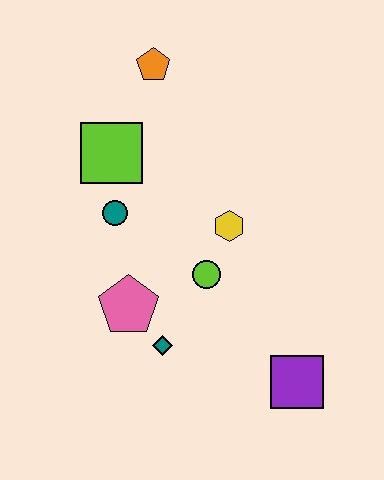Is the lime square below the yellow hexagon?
No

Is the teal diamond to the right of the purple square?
No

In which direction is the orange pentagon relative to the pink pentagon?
The orange pentagon is above the pink pentagon.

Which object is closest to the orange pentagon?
The lime square is closest to the orange pentagon.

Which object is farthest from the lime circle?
The orange pentagon is farthest from the lime circle.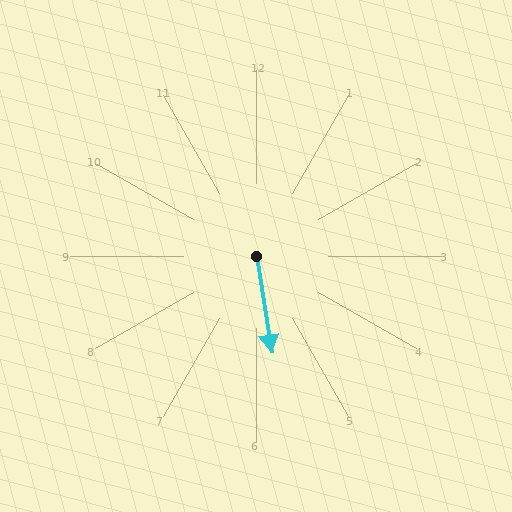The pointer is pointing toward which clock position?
Roughly 6 o'clock.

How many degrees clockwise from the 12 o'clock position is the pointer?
Approximately 171 degrees.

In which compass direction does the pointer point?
South.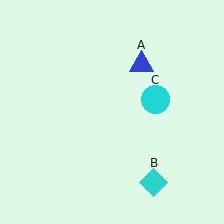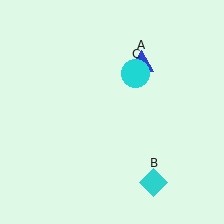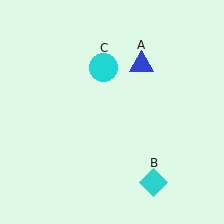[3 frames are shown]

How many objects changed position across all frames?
1 object changed position: cyan circle (object C).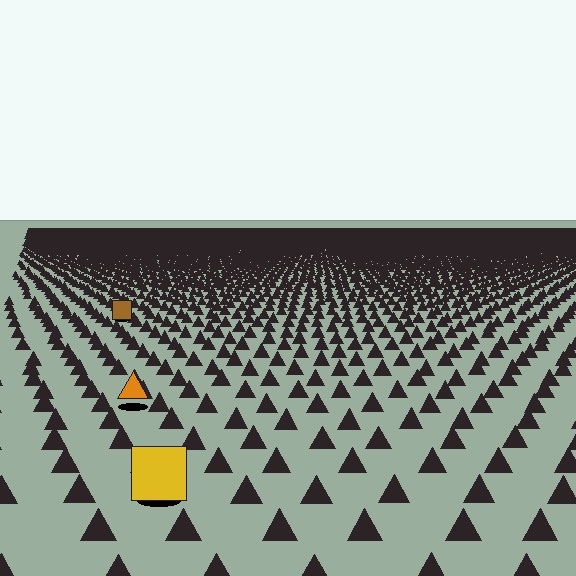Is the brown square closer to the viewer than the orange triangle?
No. The orange triangle is closer — you can tell from the texture gradient: the ground texture is coarser near it.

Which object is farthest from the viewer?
The brown square is farthest from the viewer. It appears smaller and the ground texture around it is denser.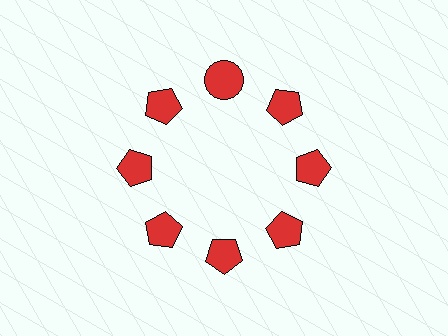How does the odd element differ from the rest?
It has a different shape: circle instead of pentagon.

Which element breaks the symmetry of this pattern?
The red circle at roughly the 12 o'clock position breaks the symmetry. All other shapes are red pentagons.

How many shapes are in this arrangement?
There are 8 shapes arranged in a ring pattern.